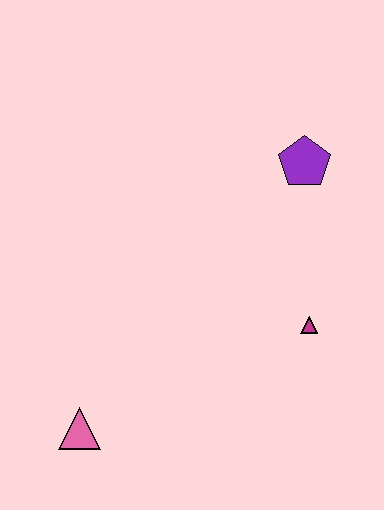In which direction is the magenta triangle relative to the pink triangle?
The magenta triangle is to the right of the pink triangle.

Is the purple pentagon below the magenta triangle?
No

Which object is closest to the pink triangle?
The magenta triangle is closest to the pink triangle.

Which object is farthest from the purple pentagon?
The pink triangle is farthest from the purple pentagon.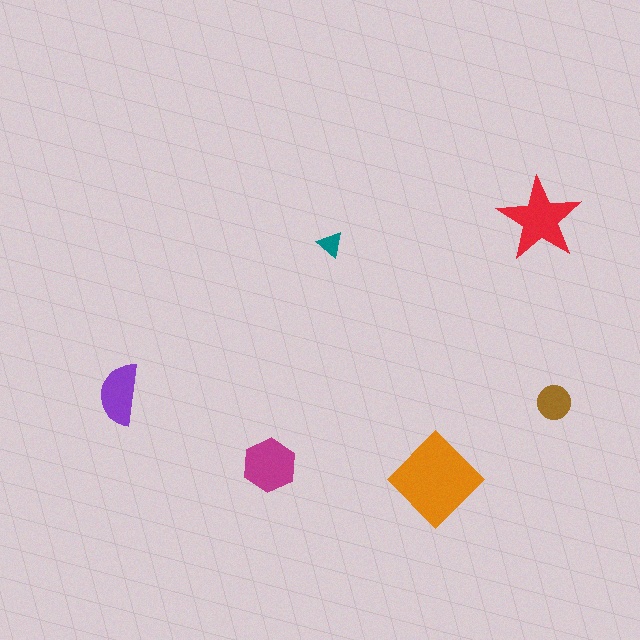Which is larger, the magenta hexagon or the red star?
The red star.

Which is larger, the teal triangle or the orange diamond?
The orange diamond.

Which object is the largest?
The orange diamond.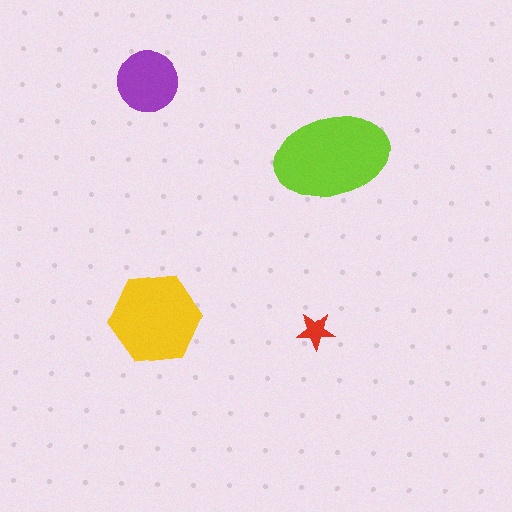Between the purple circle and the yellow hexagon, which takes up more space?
The yellow hexagon.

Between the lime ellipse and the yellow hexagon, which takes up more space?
The lime ellipse.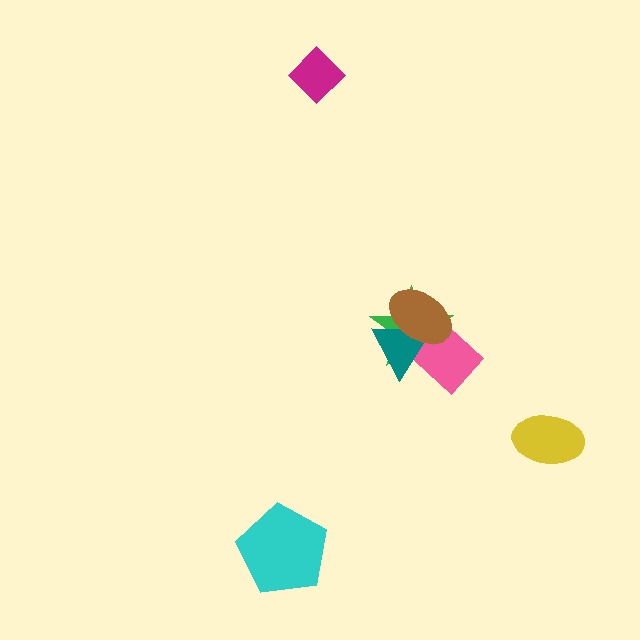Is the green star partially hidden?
Yes, it is partially covered by another shape.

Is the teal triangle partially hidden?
Yes, it is partially covered by another shape.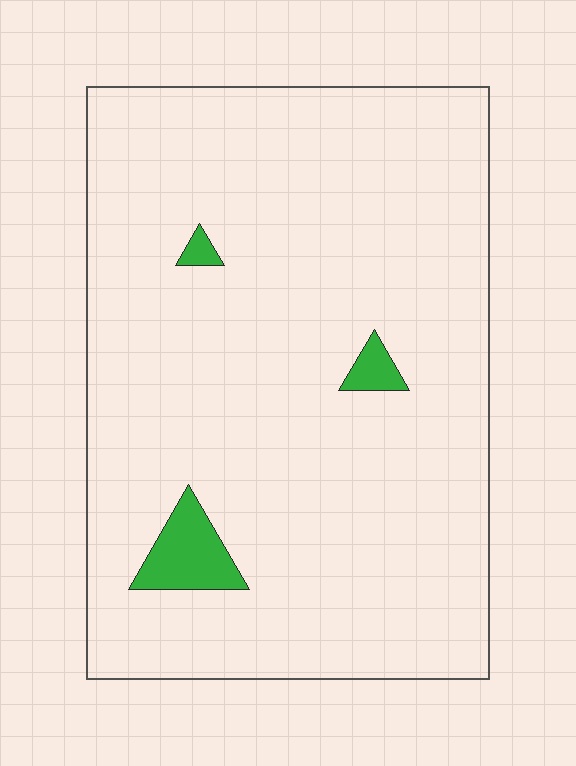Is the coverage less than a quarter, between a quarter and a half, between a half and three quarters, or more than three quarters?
Less than a quarter.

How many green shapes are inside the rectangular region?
3.